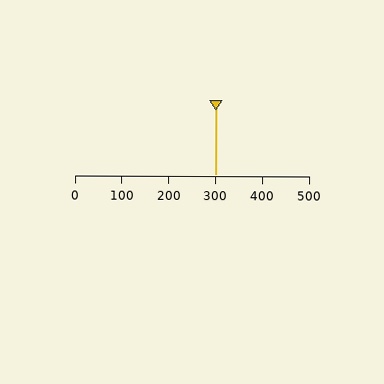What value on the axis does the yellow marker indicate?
The marker indicates approximately 300.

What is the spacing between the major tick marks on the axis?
The major ticks are spaced 100 apart.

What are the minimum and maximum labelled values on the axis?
The axis runs from 0 to 500.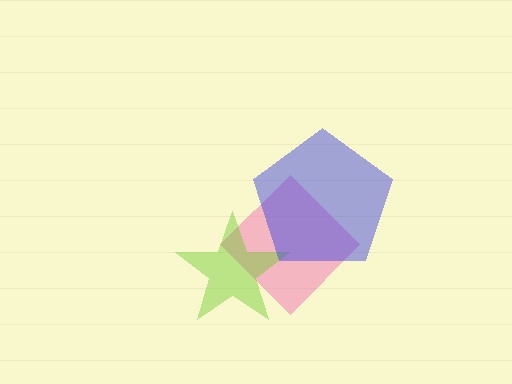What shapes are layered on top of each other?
The layered shapes are: a pink diamond, a lime star, a blue pentagon.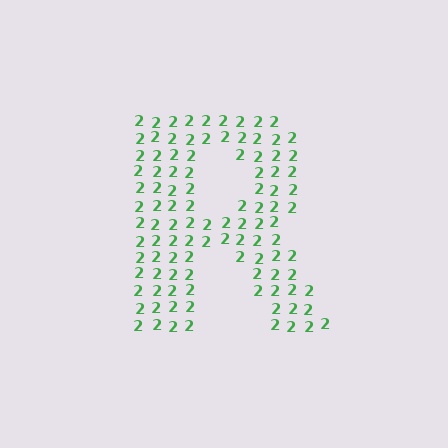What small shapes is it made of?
It is made of small digit 2's.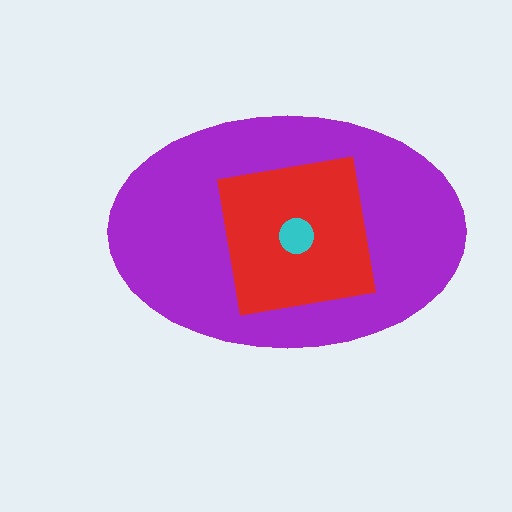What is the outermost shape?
The purple ellipse.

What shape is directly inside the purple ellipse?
The red square.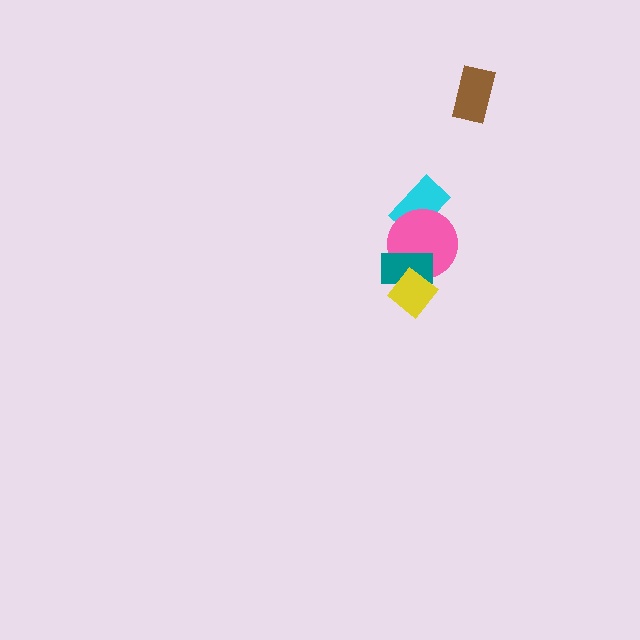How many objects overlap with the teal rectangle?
2 objects overlap with the teal rectangle.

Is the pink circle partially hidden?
Yes, it is partially covered by another shape.